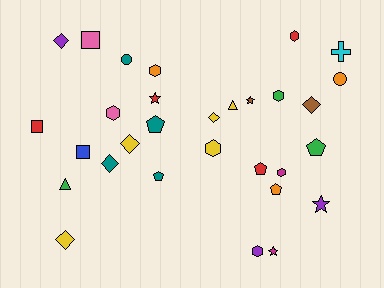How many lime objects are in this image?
There are no lime objects.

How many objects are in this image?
There are 30 objects.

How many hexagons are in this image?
There are 7 hexagons.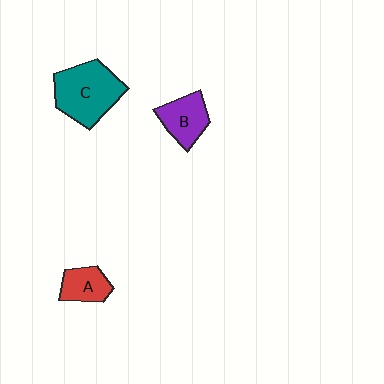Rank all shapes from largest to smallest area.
From largest to smallest: C (teal), B (purple), A (red).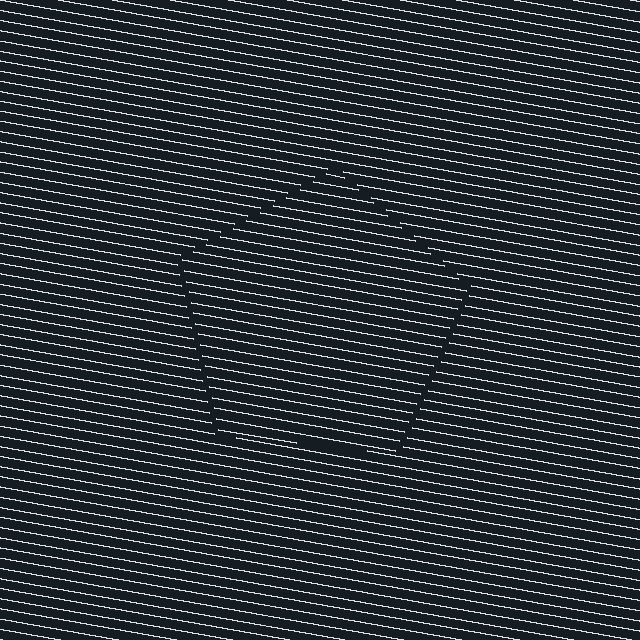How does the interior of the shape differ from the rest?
The interior of the shape contains the same grating, shifted by half a period — the contour is defined by the phase discontinuity where line-ends from the inner and outer gratings abut.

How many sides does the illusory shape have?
5 sides — the line-ends trace a pentagon.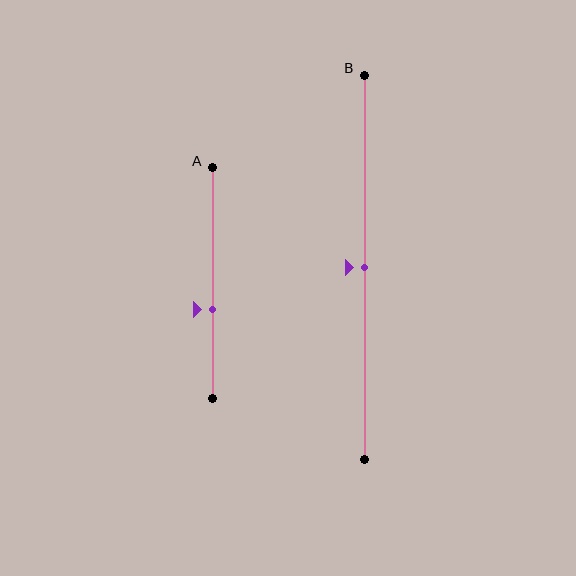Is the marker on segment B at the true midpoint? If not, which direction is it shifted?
Yes, the marker on segment B is at the true midpoint.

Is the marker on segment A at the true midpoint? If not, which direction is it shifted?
No, the marker on segment A is shifted downward by about 11% of the segment length.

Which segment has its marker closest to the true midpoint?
Segment B has its marker closest to the true midpoint.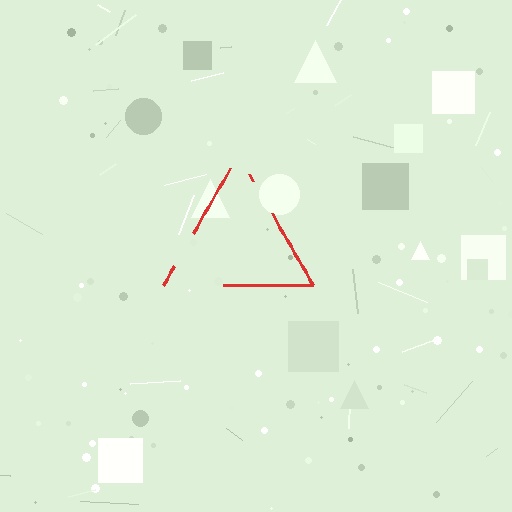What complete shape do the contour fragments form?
The contour fragments form a triangle.